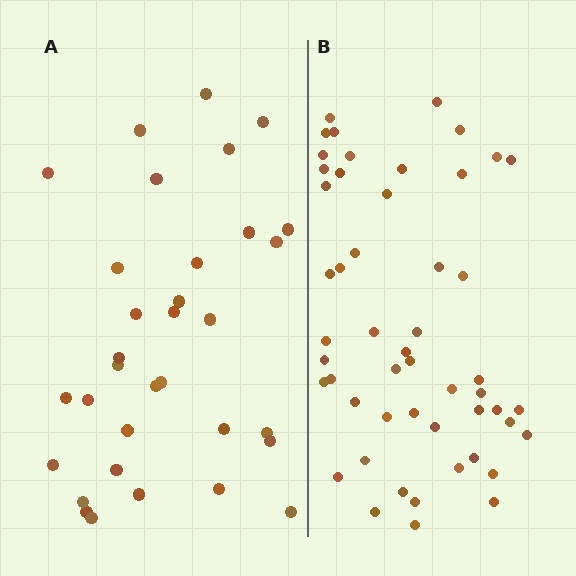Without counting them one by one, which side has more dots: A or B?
Region B (the right region) has more dots.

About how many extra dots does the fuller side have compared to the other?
Region B has approximately 20 more dots than region A.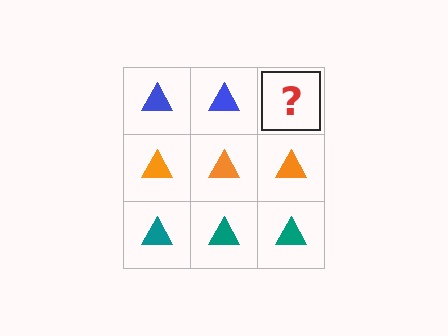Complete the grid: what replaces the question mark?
The question mark should be replaced with a blue triangle.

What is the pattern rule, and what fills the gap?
The rule is that each row has a consistent color. The gap should be filled with a blue triangle.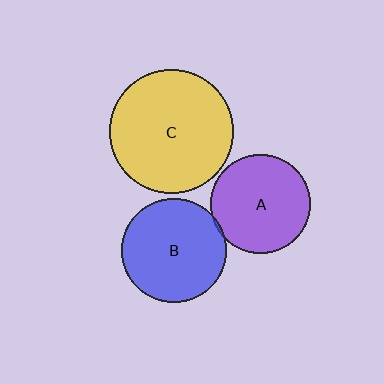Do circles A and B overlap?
Yes.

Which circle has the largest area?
Circle C (yellow).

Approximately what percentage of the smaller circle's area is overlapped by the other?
Approximately 5%.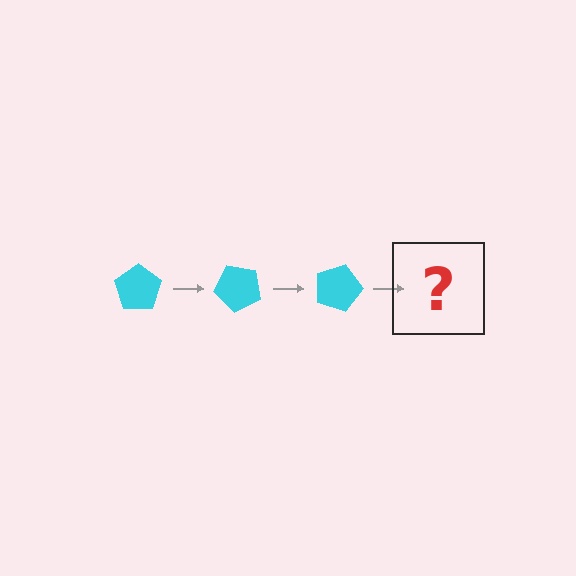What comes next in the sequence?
The next element should be a cyan pentagon rotated 135 degrees.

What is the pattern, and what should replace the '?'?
The pattern is that the pentagon rotates 45 degrees each step. The '?' should be a cyan pentagon rotated 135 degrees.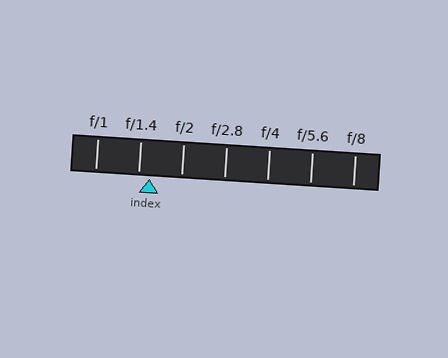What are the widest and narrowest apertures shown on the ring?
The widest aperture shown is f/1 and the narrowest is f/8.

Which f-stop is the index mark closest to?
The index mark is closest to f/1.4.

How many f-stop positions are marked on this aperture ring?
There are 7 f-stop positions marked.